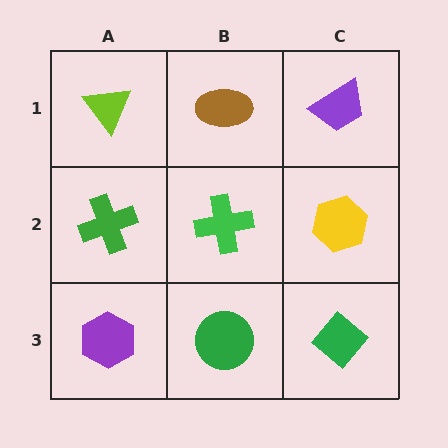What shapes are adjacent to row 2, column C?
A purple trapezoid (row 1, column C), a green diamond (row 3, column C), a green cross (row 2, column B).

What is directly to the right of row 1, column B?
A purple trapezoid.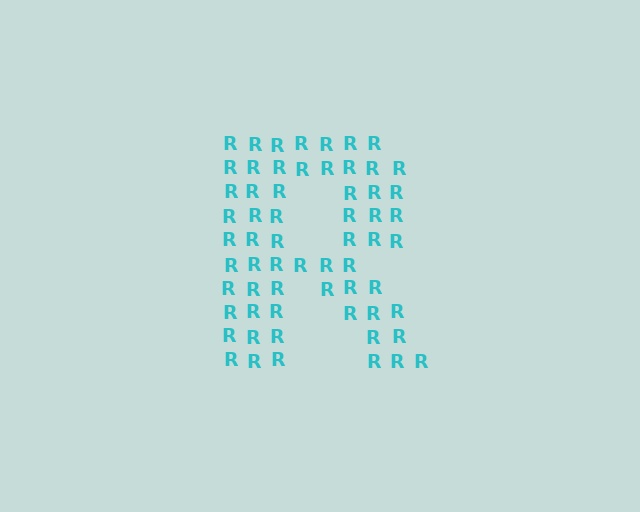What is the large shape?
The large shape is the letter R.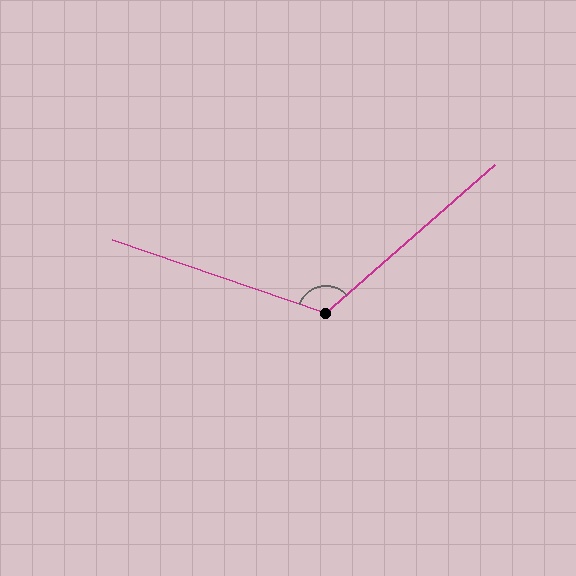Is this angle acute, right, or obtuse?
It is obtuse.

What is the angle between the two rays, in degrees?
Approximately 120 degrees.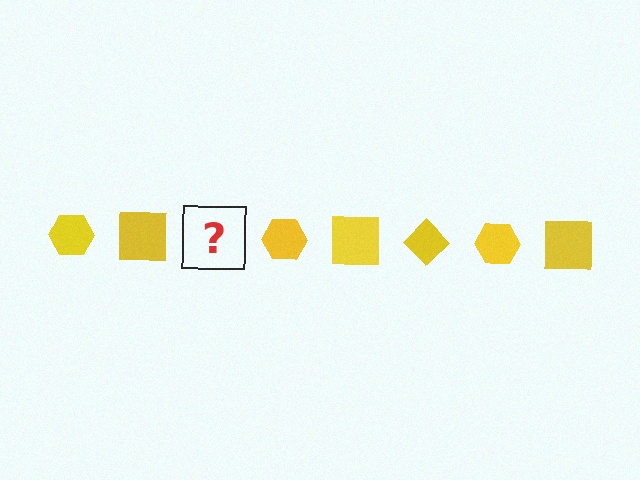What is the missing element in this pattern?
The missing element is a yellow diamond.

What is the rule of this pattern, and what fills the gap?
The rule is that the pattern cycles through hexagon, square, diamond shapes in yellow. The gap should be filled with a yellow diamond.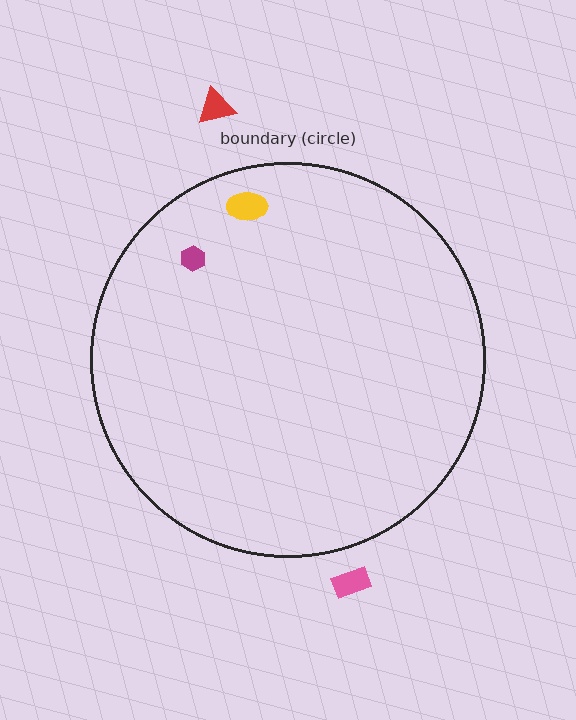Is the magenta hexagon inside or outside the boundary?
Inside.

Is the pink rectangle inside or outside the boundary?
Outside.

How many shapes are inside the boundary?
2 inside, 2 outside.